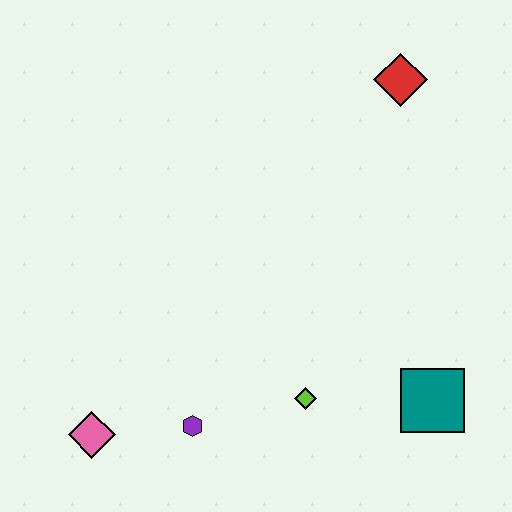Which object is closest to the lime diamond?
The purple hexagon is closest to the lime diamond.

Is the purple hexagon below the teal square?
Yes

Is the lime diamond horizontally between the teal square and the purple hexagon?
Yes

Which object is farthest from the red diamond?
The pink diamond is farthest from the red diamond.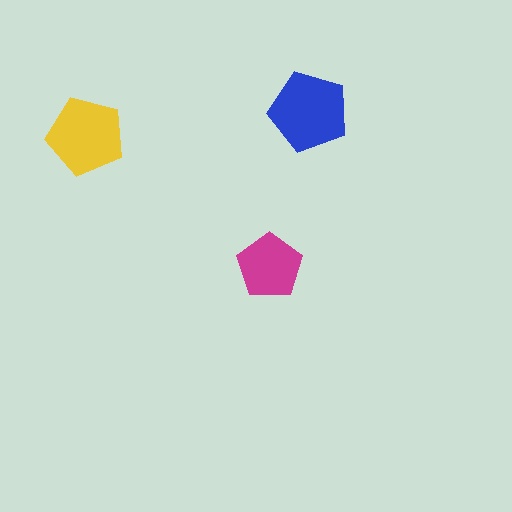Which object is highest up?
The blue pentagon is topmost.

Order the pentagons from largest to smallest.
the blue one, the yellow one, the magenta one.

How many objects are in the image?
There are 3 objects in the image.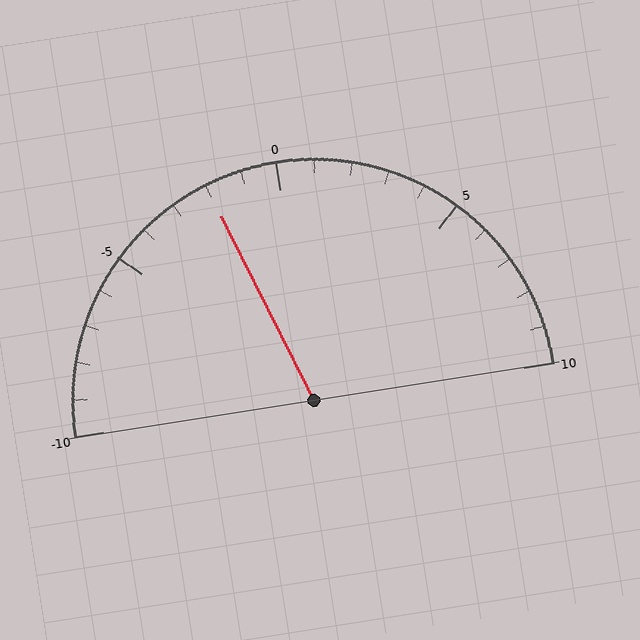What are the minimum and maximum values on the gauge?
The gauge ranges from -10 to 10.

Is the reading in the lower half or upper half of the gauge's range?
The reading is in the lower half of the range (-10 to 10).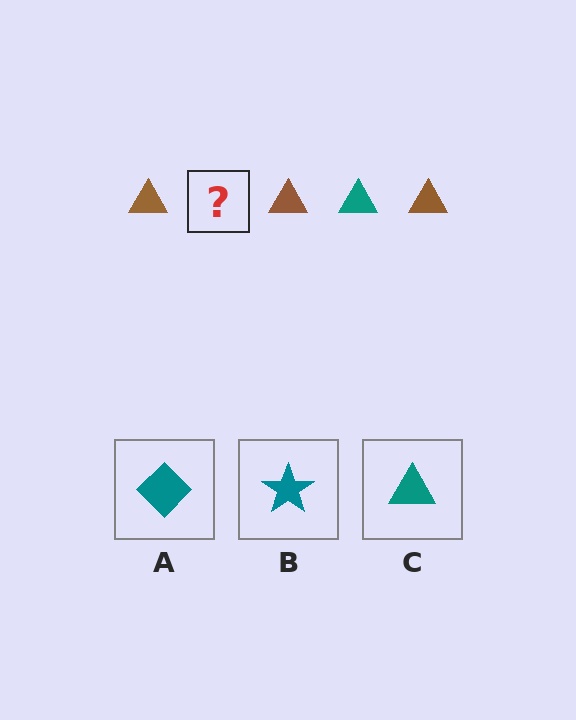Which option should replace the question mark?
Option C.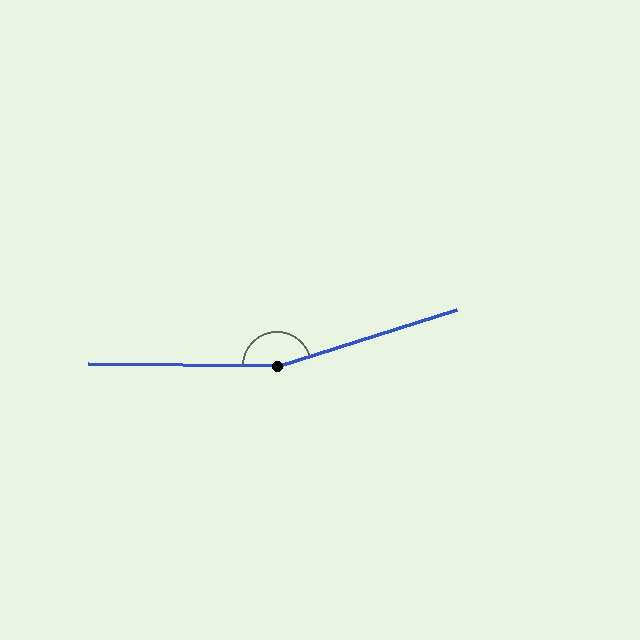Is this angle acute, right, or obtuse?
It is obtuse.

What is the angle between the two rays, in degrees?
Approximately 162 degrees.